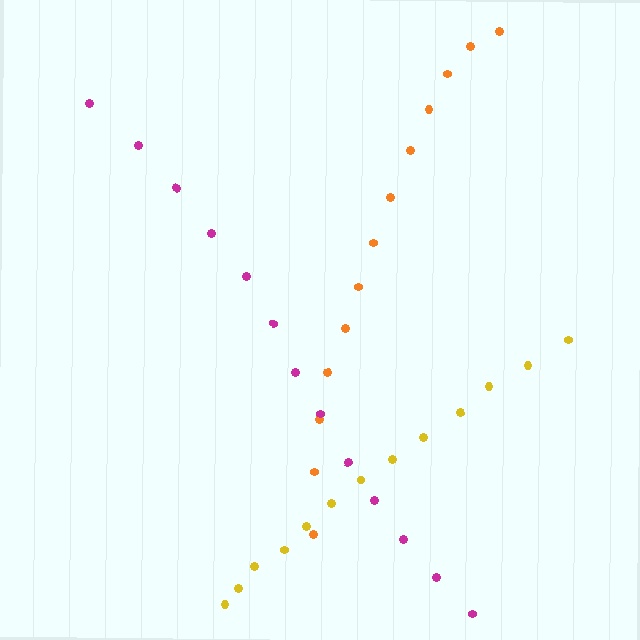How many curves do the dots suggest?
There are 3 distinct paths.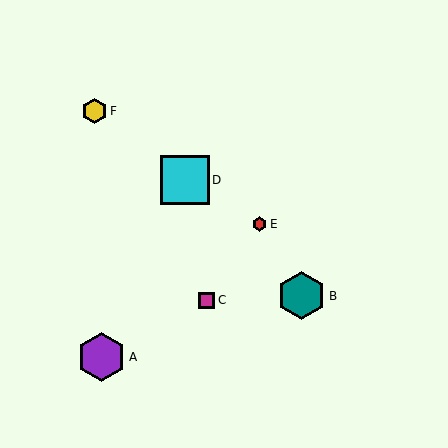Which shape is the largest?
The cyan square (labeled D) is the largest.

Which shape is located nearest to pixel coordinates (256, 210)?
The red hexagon (labeled E) at (260, 224) is nearest to that location.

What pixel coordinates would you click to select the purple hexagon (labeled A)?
Click at (102, 357) to select the purple hexagon A.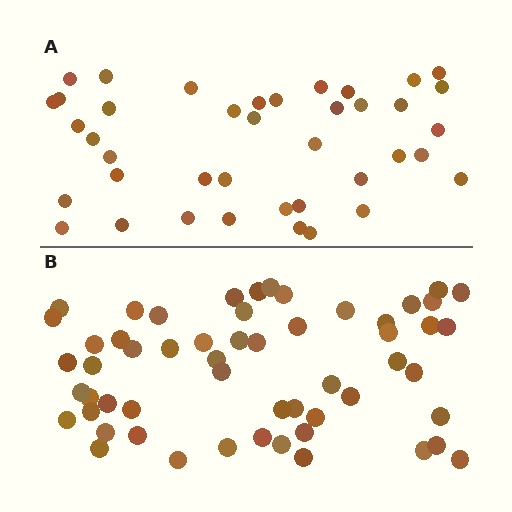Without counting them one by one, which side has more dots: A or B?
Region B (the bottom region) has more dots.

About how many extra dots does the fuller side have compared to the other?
Region B has approximately 15 more dots than region A.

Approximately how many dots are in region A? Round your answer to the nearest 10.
About 40 dots.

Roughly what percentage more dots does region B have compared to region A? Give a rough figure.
About 40% more.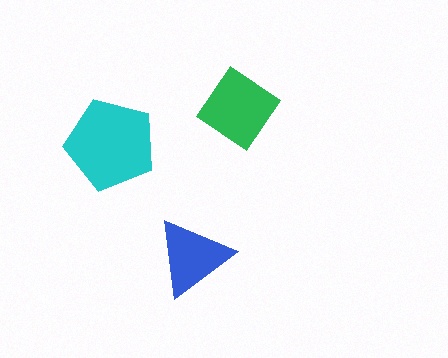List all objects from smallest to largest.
The blue triangle, the green diamond, the cyan pentagon.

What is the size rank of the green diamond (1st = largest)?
2nd.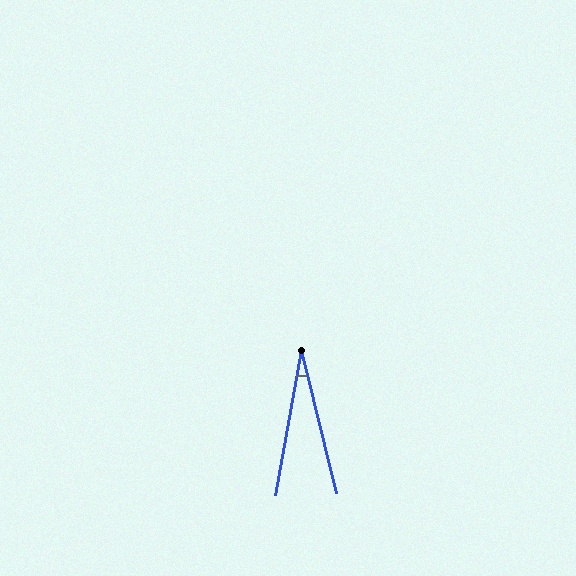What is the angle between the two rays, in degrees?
Approximately 24 degrees.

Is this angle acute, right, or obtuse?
It is acute.